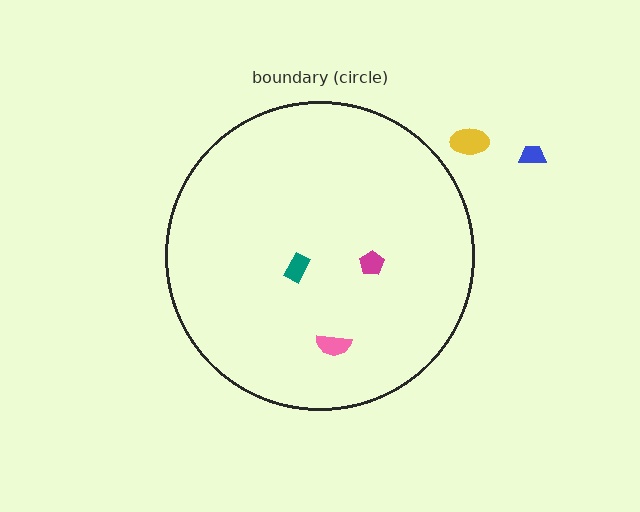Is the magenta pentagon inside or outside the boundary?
Inside.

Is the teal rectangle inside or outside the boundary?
Inside.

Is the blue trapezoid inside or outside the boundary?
Outside.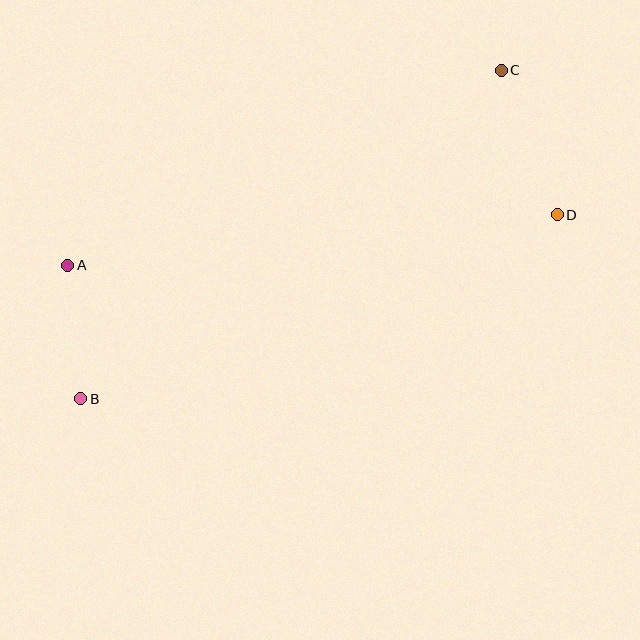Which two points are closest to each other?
Points A and B are closest to each other.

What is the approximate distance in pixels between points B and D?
The distance between B and D is approximately 511 pixels.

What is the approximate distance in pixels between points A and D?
The distance between A and D is approximately 493 pixels.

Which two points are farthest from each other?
Points B and C are farthest from each other.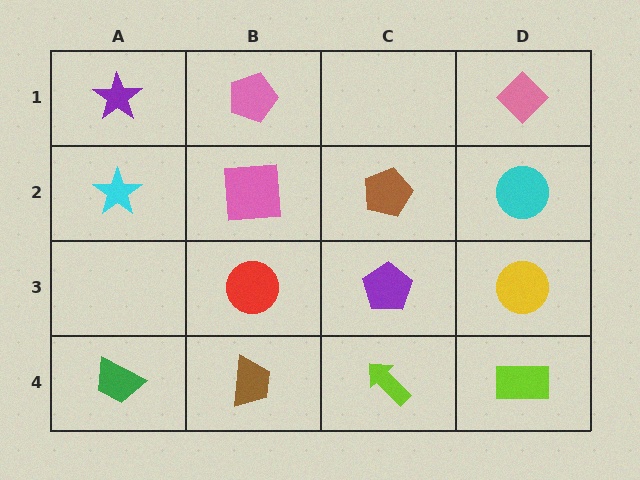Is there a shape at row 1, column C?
No, that cell is empty.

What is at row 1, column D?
A pink diamond.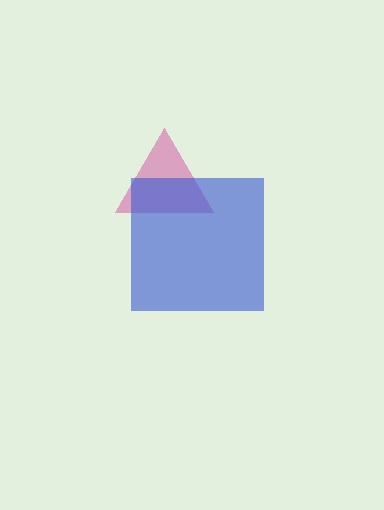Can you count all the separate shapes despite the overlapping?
Yes, there are 2 separate shapes.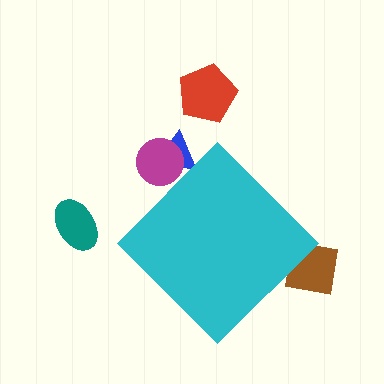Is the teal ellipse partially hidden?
No, the teal ellipse is fully visible.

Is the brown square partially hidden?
Yes, the brown square is partially hidden behind the cyan diamond.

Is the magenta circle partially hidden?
Yes, the magenta circle is partially hidden behind the cyan diamond.